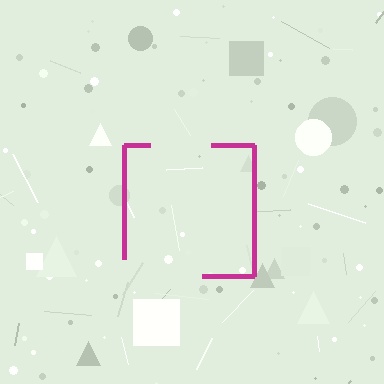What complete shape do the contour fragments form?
The contour fragments form a square.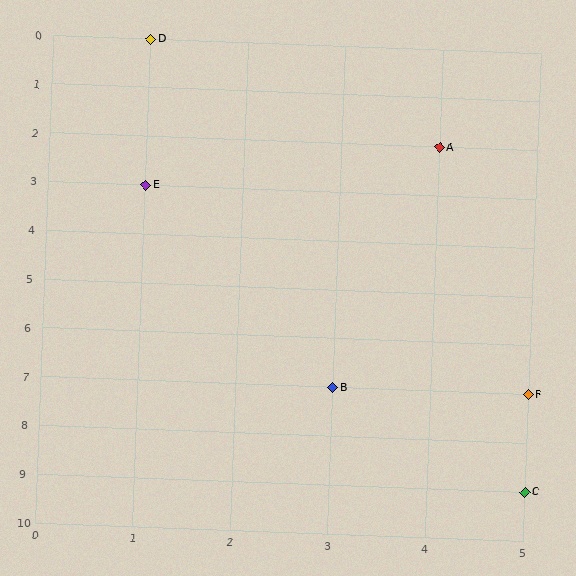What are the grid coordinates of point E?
Point E is at grid coordinates (1, 3).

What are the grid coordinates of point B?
Point B is at grid coordinates (3, 7).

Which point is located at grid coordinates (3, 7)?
Point B is at (3, 7).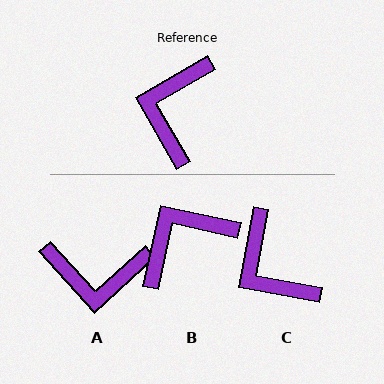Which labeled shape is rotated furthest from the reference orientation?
A, about 102 degrees away.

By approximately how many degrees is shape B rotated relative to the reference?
Approximately 42 degrees clockwise.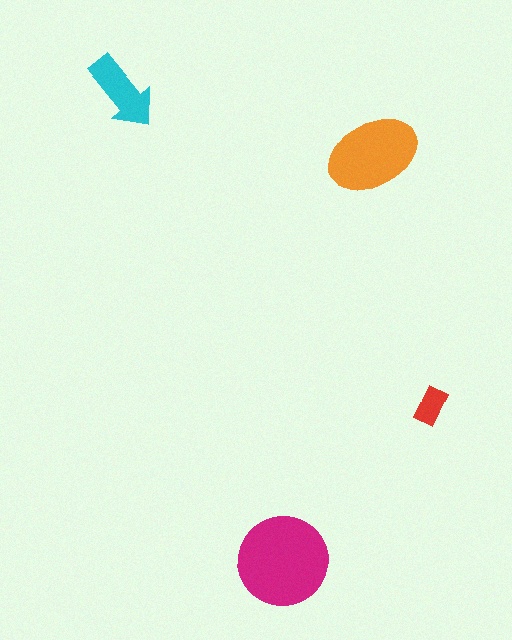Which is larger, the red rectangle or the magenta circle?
The magenta circle.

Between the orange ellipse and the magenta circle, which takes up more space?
The magenta circle.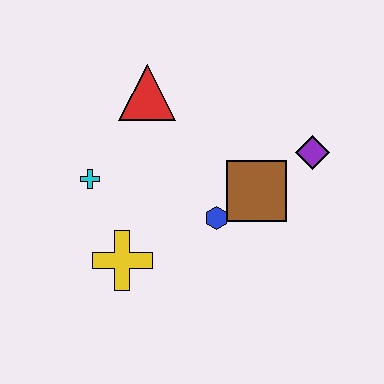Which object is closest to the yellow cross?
The cyan cross is closest to the yellow cross.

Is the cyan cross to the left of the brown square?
Yes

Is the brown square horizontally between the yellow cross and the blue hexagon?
No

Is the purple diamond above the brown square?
Yes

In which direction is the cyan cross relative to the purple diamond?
The cyan cross is to the left of the purple diamond.